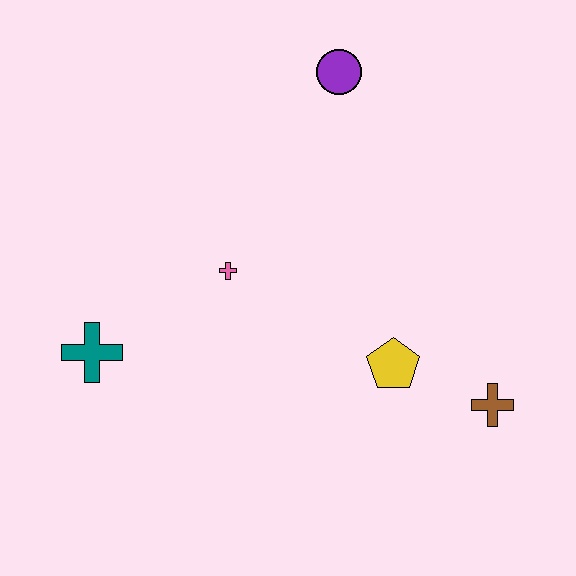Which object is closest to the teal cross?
The pink cross is closest to the teal cross.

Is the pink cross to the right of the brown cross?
No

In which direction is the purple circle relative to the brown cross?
The purple circle is above the brown cross.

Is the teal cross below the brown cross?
No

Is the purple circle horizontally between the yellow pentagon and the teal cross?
Yes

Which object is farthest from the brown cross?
The teal cross is farthest from the brown cross.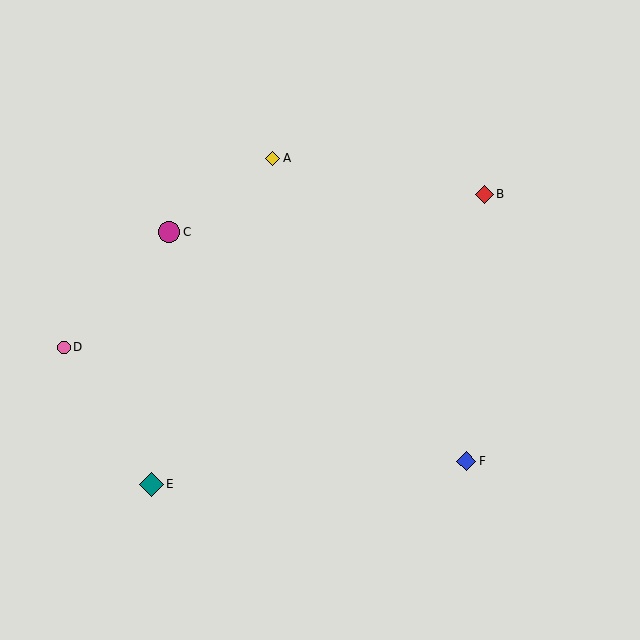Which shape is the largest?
The teal diamond (labeled E) is the largest.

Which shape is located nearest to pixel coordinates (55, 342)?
The pink circle (labeled D) at (64, 347) is nearest to that location.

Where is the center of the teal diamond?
The center of the teal diamond is at (151, 484).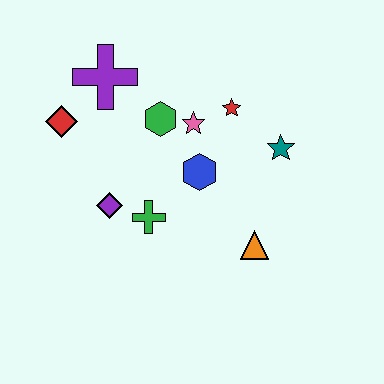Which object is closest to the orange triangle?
The blue hexagon is closest to the orange triangle.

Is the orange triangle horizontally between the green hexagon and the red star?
No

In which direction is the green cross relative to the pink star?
The green cross is below the pink star.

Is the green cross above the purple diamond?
No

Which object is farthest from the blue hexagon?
The red diamond is farthest from the blue hexagon.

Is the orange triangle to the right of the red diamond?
Yes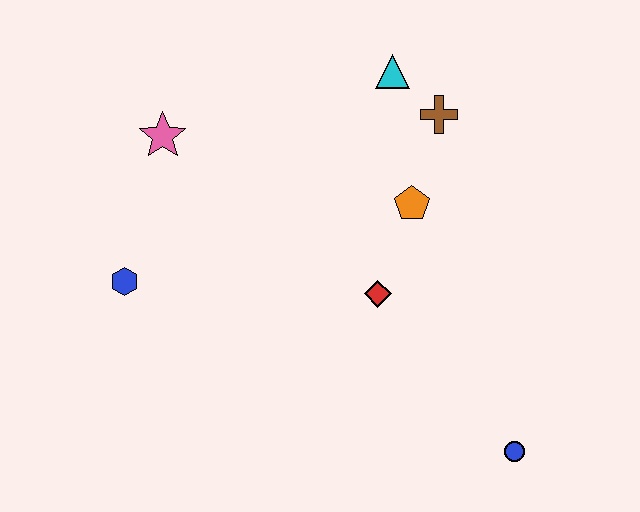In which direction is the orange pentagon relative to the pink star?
The orange pentagon is to the right of the pink star.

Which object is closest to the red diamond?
The orange pentagon is closest to the red diamond.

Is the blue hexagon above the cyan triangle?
No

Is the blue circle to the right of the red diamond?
Yes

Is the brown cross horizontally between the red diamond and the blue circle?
Yes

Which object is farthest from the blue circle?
The pink star is farthest from the blue circle.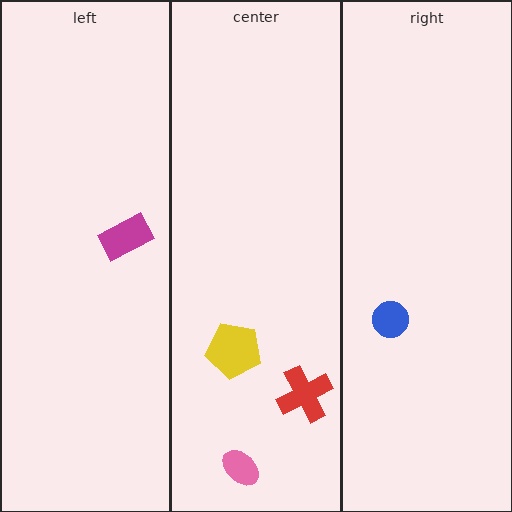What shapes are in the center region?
The pink ellipse, the red cross, the yellow pentagon.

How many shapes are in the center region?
3.